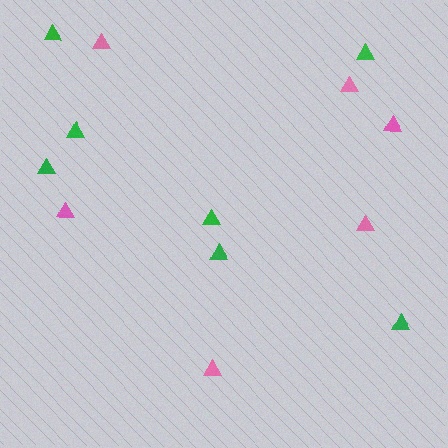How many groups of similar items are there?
There are 2 groups: one group of green triangles (7) and one group of pink triangles (6).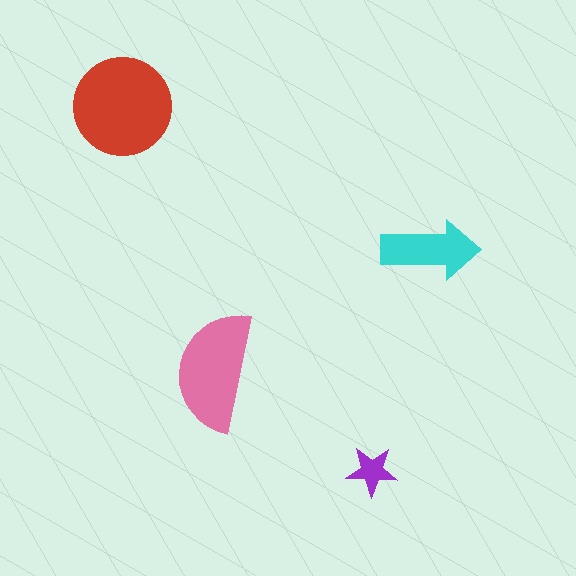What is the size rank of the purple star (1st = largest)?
4th.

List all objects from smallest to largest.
The purple star, the cyan arrow, the pink semicircle, the red circle.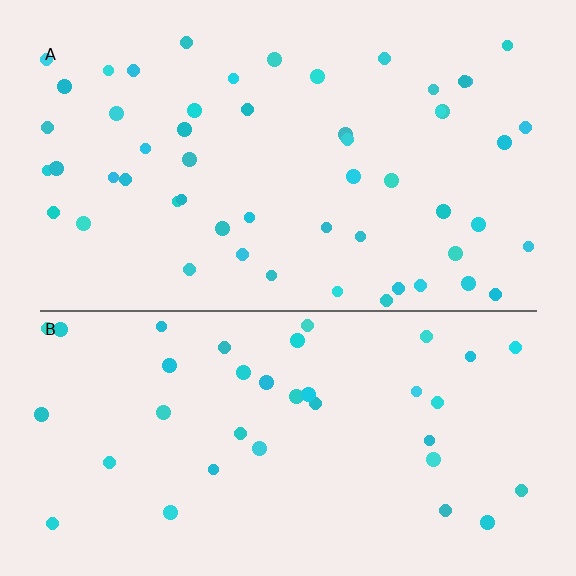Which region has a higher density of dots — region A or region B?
A (the top).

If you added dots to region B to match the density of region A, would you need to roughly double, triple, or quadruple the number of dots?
Approximately double.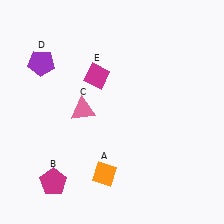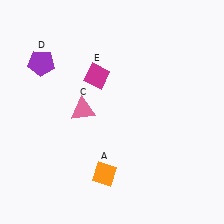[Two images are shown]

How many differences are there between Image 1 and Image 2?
There is 1 difference between the two images.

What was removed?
The magenta pentagon (B) was removed in Image 2.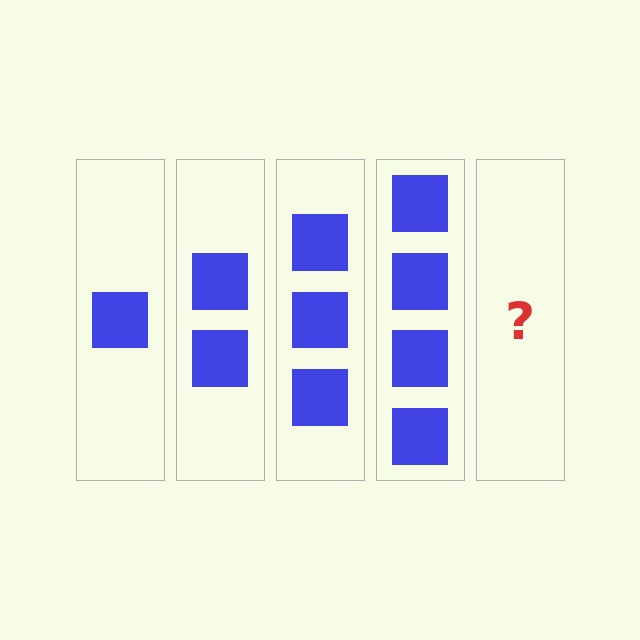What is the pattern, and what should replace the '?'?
The pattern is that each step adds one more square. The '?' should be 5 squares.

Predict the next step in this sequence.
The next step is 5 squares.